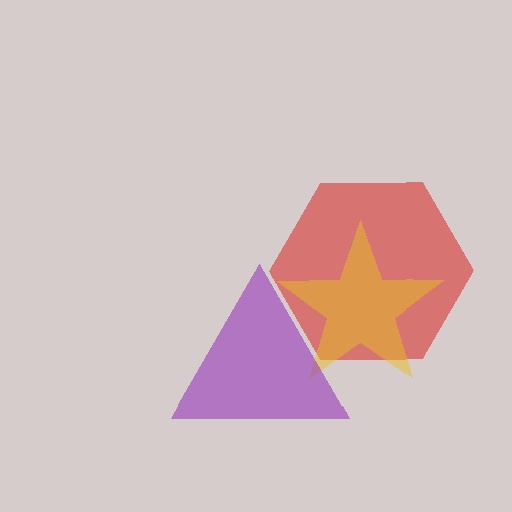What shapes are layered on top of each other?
The layered shapes are: a red hexagon, a yellow star, a purple triangle.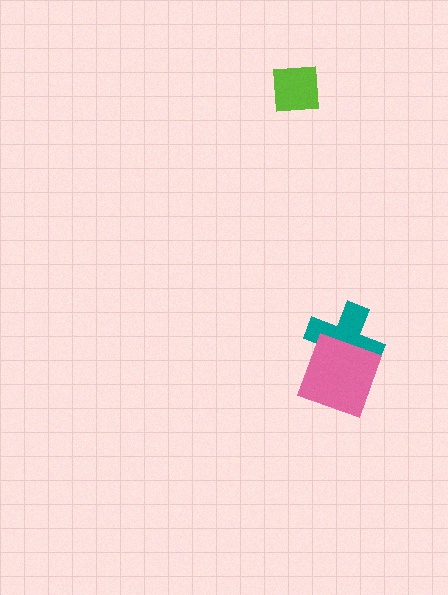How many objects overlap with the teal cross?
1 object overlaps with the teal cross.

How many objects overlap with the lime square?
0 objects overlap with the lime square.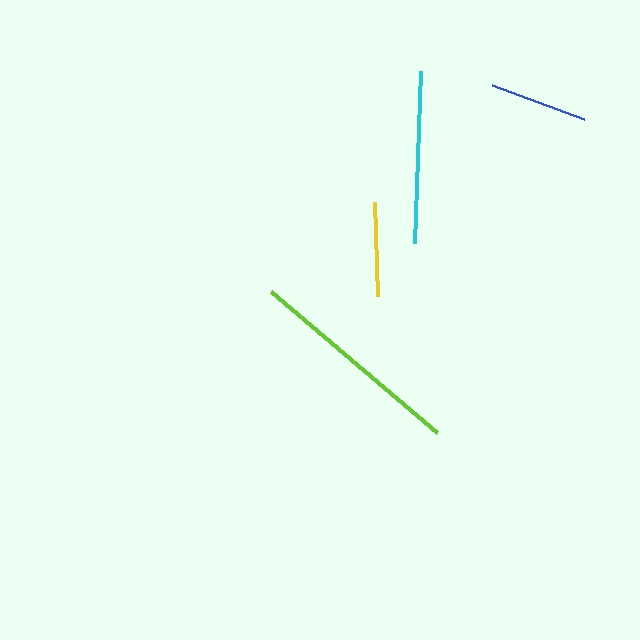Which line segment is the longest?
The lime line is the longest at approximately 219 pixels.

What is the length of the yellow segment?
The yellow segment is approximately 95 pixels long.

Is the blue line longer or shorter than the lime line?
The lime line is longer than the blue line.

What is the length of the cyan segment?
The cyan segment is approximately 173 pixels long.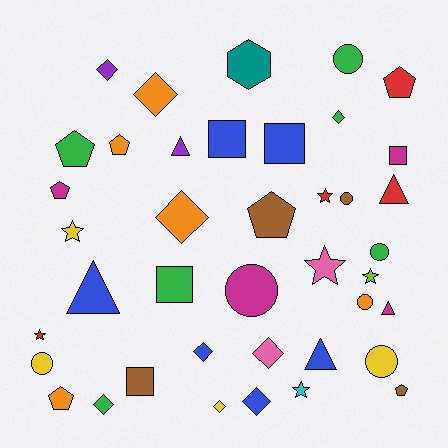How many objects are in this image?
There are 40 objects.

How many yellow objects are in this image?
There are 4 yellow objects.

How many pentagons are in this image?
There are 7 pentagons.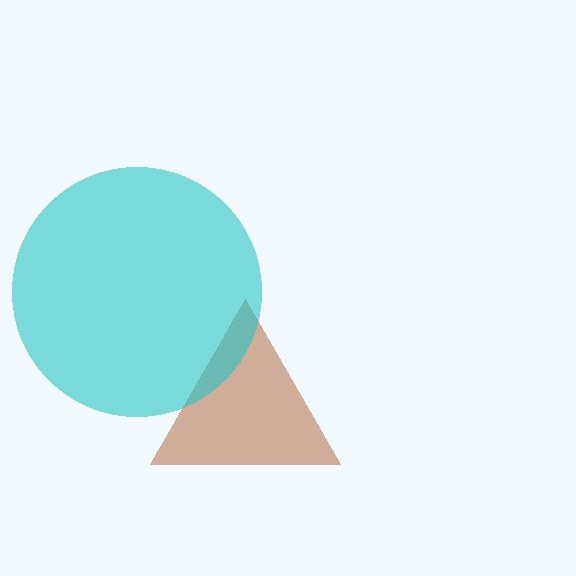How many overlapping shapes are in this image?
There are 2 overlapping shapes in the image.